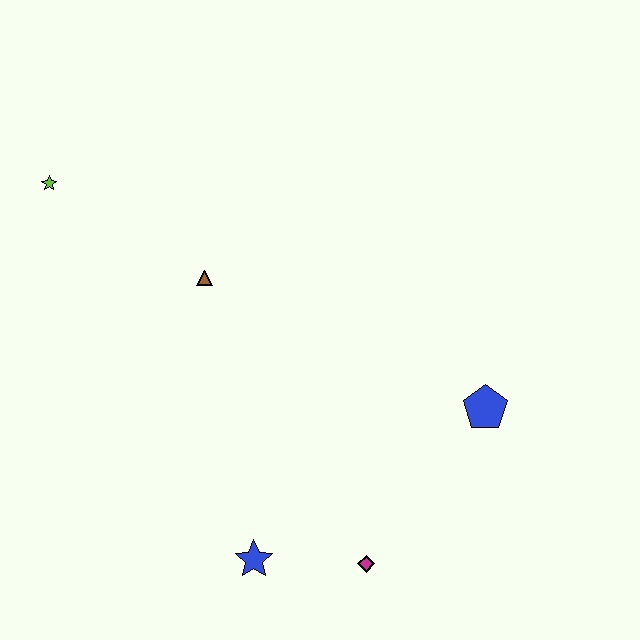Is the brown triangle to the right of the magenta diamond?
No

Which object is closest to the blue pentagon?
The magenta diamond is closest to the blue pentagon.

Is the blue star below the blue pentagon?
Yes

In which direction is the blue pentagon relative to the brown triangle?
The blue pentagon is to the right of the brown triangle.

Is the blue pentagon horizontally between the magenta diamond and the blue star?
No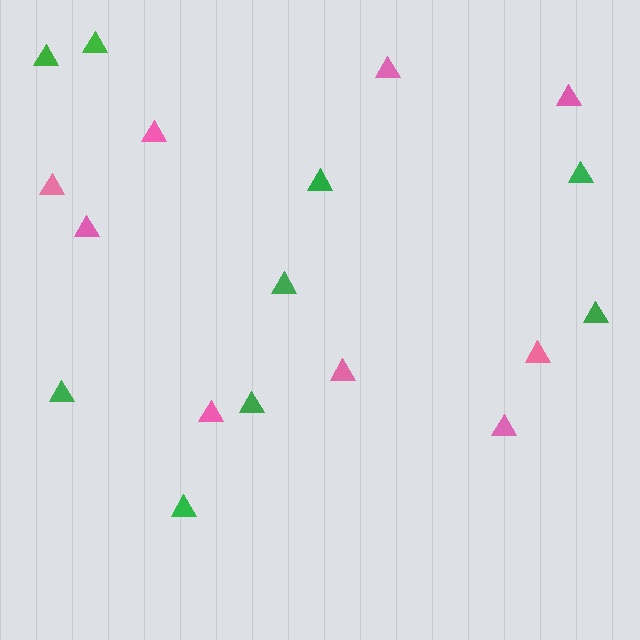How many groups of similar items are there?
There are 2 groups: one group of green triangles (9) and one group of pink triangles (9).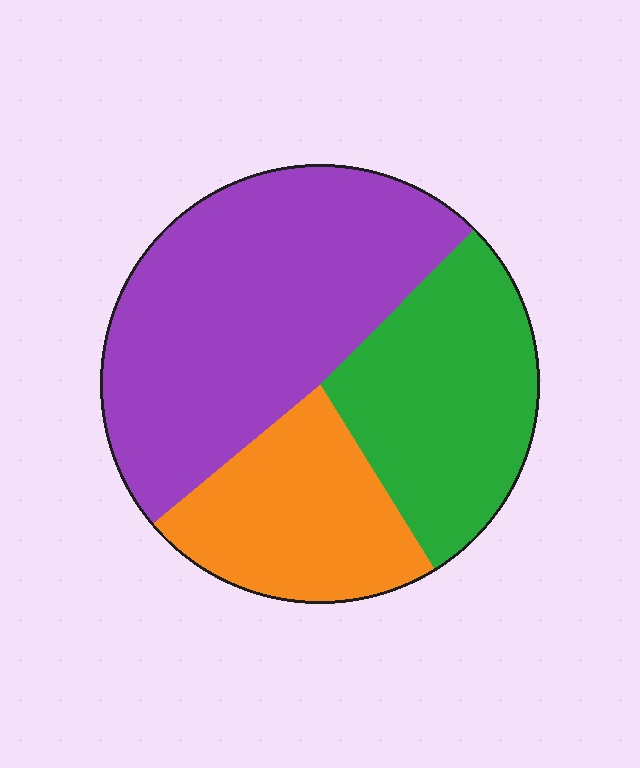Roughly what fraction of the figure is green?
Green covers about 30% of the figure.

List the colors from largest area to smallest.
From largest to smallest: purple, green, orange.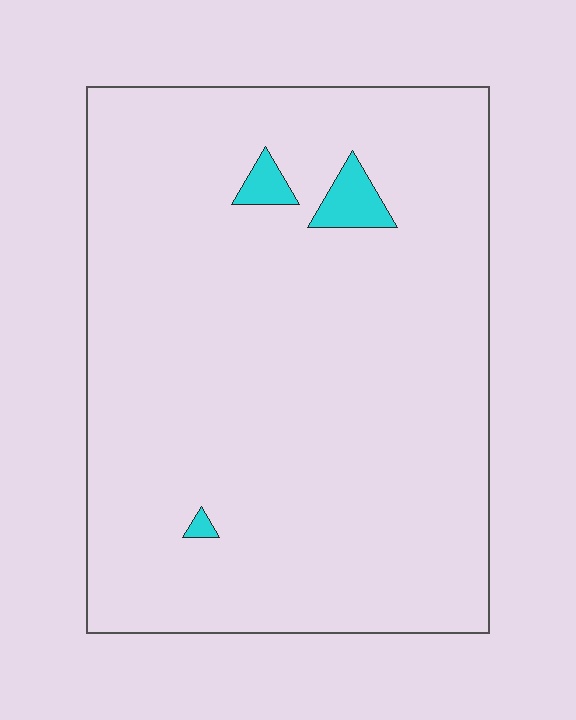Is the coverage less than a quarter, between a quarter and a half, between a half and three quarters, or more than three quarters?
Less than a quarter.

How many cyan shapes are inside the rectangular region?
3.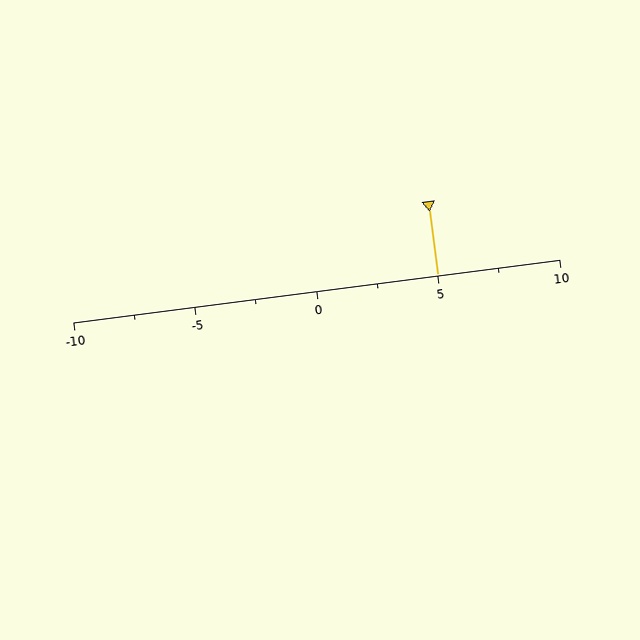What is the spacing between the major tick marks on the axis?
The major ticks are spaced 5 apart.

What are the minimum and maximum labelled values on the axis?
The axis runs from -10 to 10.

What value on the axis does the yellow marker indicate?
The marker indicates approximately 5.